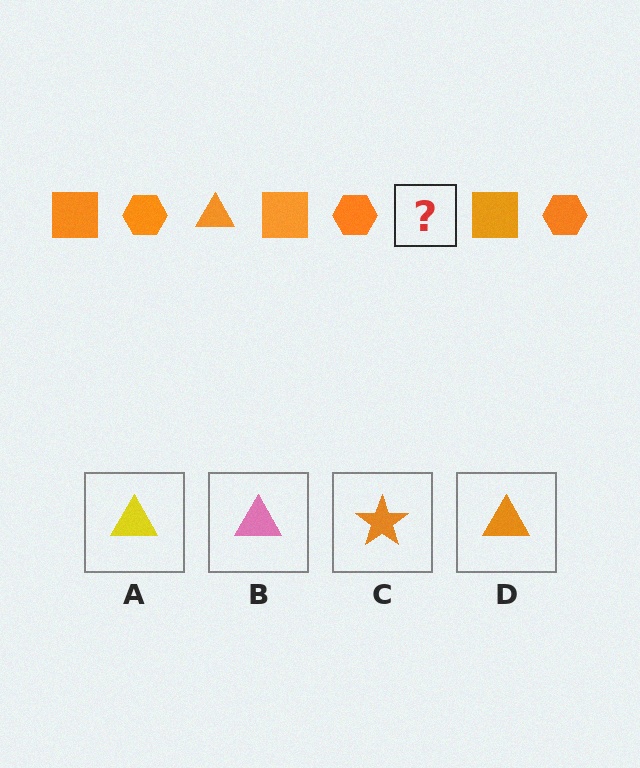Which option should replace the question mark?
Option D.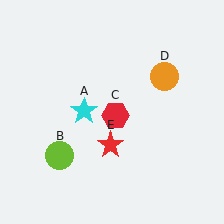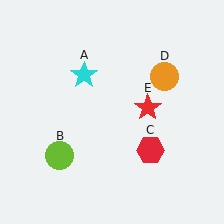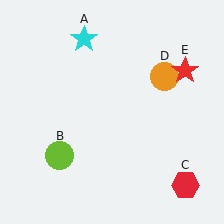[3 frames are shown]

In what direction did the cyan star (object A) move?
The cyan star (object A) moved up.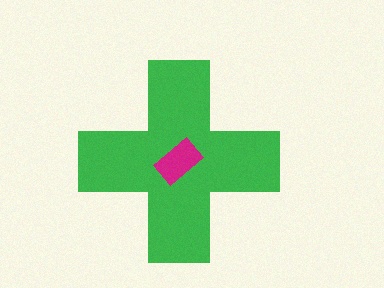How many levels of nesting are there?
2.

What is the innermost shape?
The magenta rectangle.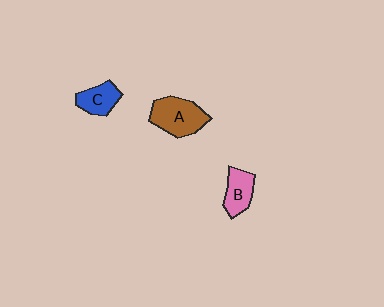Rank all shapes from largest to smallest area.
From largest to smallest: A (brown), B (pink), C (blue).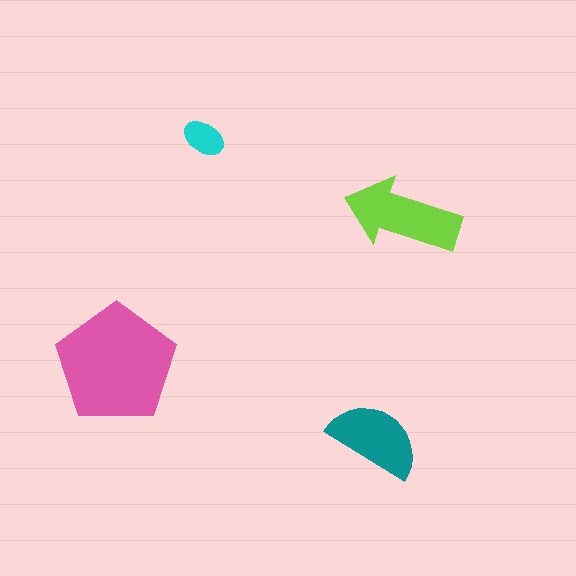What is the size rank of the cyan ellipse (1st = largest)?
4th.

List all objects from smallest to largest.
The cyan ellipse, the teal semicircle, the lime arrow, the pink pentagon.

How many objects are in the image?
There are 4 objects in the image.